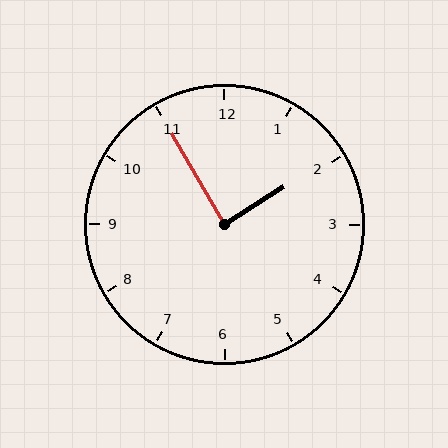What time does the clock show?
1:55.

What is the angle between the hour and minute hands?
Approximately 88 degrees.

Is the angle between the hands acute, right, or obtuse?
It is right.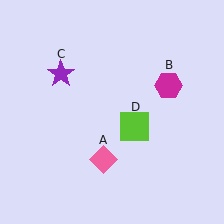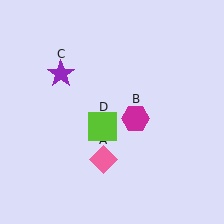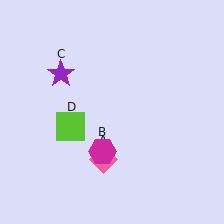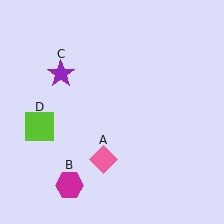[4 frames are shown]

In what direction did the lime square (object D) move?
The lime square (object D) moved left.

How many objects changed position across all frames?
2 objects changed position: magenta hexagon (object B), lime square (object D).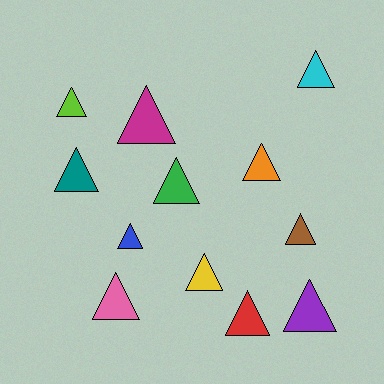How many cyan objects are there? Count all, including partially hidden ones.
There is 1 cyan object.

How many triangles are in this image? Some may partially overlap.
There are 12 triangles.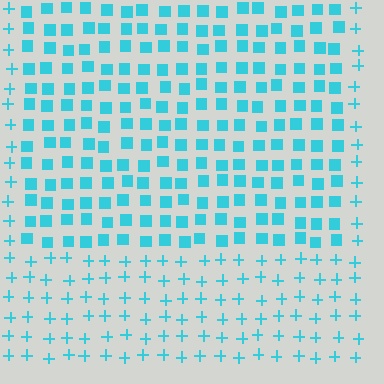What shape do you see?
I see a rectangle.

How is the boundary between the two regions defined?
The boundary is defined by a change in element shape: squares inside vs. plus signs outside. All elements share the same color and spacing.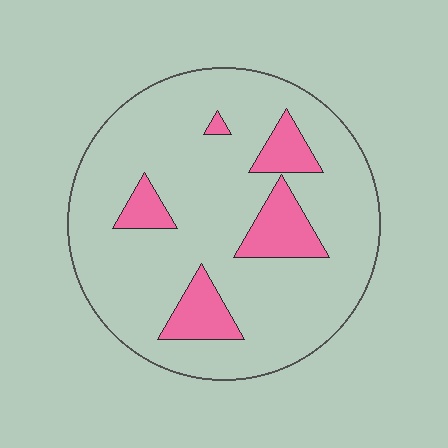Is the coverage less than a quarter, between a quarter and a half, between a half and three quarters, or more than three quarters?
Less than a quarter.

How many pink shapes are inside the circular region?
5.